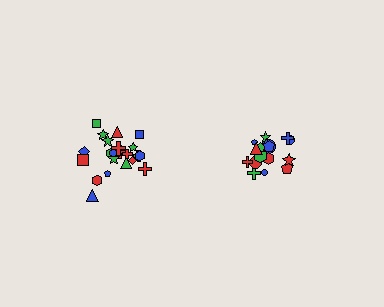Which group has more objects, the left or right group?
The left group.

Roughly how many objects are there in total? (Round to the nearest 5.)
Roughly 40 objects in total.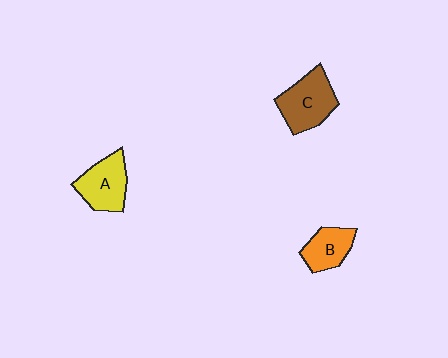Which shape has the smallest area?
Shape B (orange).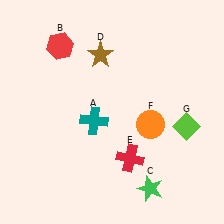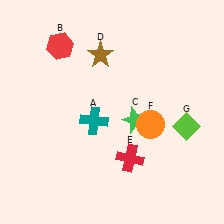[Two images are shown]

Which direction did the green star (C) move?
The green star (C) moved up.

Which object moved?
The green star (C) moved up.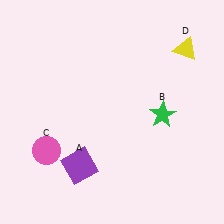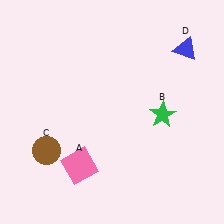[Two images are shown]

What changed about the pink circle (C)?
In Image 1, C is pink. In Image 2, it changed to brown.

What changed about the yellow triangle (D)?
In Image 1, D is yellow. In Image 2, it changed to blue.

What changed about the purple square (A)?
In Image 1, A is purple. In Image 2, it changed to pink.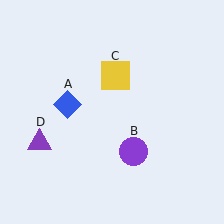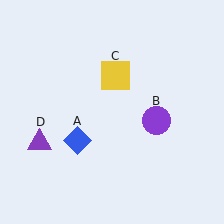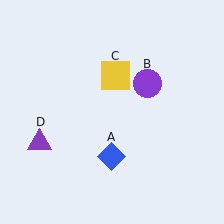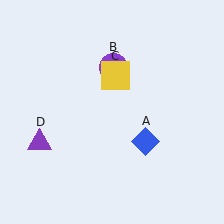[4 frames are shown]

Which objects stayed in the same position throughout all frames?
Yellow square (object C) and purple triangle (object D) remained stationary.